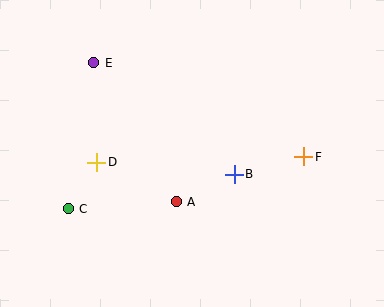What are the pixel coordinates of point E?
Point E is at (94, 63).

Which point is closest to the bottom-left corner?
Point C is closest to the bottom-left corner.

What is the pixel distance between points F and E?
The distance between F and E is 230 pixels.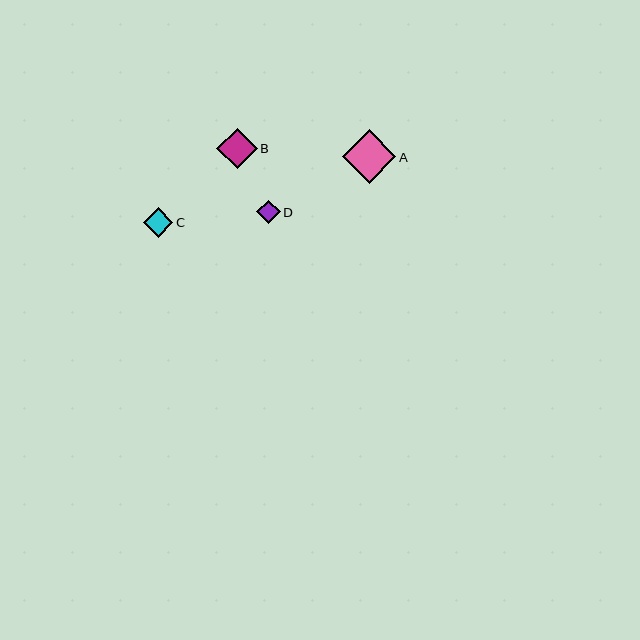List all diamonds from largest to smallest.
From largest to smallest: A, B, C, D.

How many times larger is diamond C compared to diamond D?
Diamond C is approximately 1.3 times the size of diamond D.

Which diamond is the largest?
Diamond A is the largest with a size of approximately 54 pixels.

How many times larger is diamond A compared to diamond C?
Diamond A is approximately 1.9 times the size of diamond C.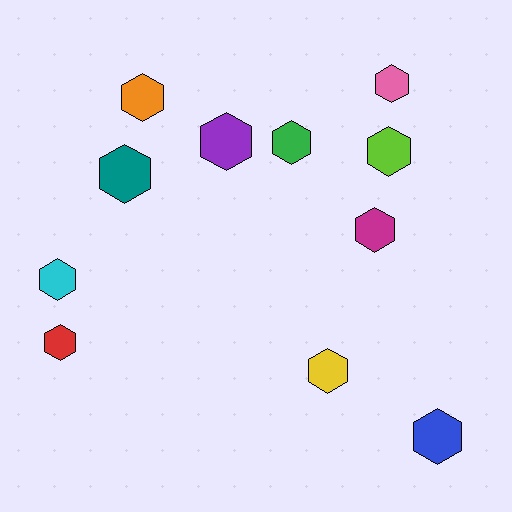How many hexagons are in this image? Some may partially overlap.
There are 11 hexagons.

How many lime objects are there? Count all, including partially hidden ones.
There is 1 lime object.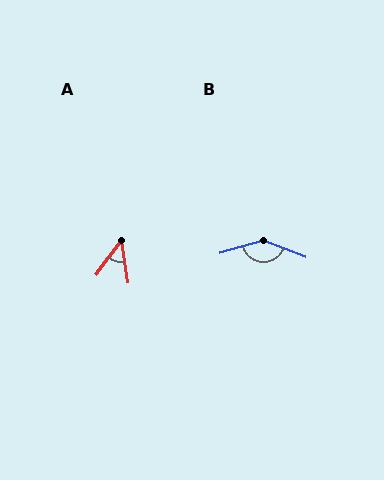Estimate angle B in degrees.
Approximately 142 degrees.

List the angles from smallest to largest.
A (45°), B (142°).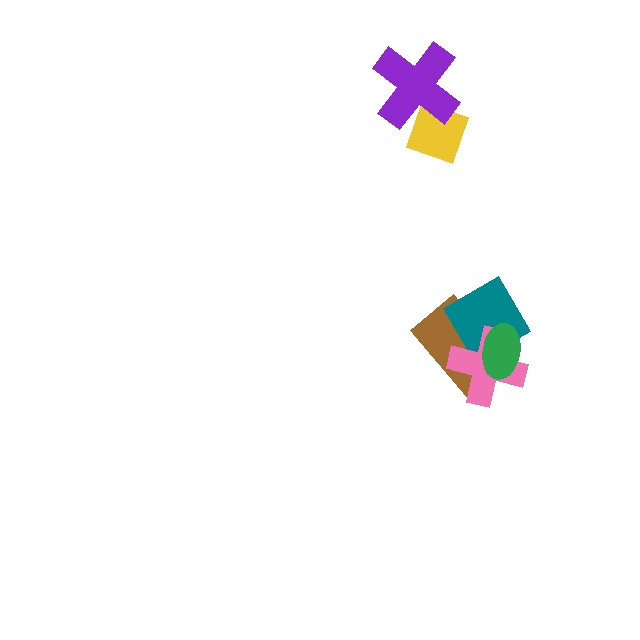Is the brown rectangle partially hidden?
Yes, it is partially covered by another shape.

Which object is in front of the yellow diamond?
The purple cross is in front of the yellow diamond.